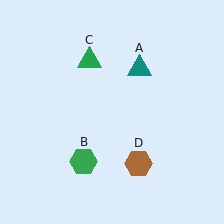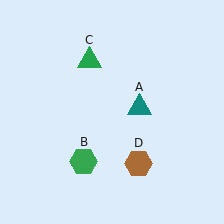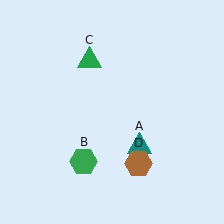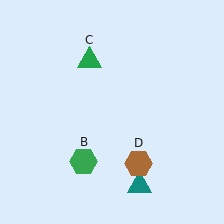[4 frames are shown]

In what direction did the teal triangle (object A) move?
The teal triangle (object A) moved down.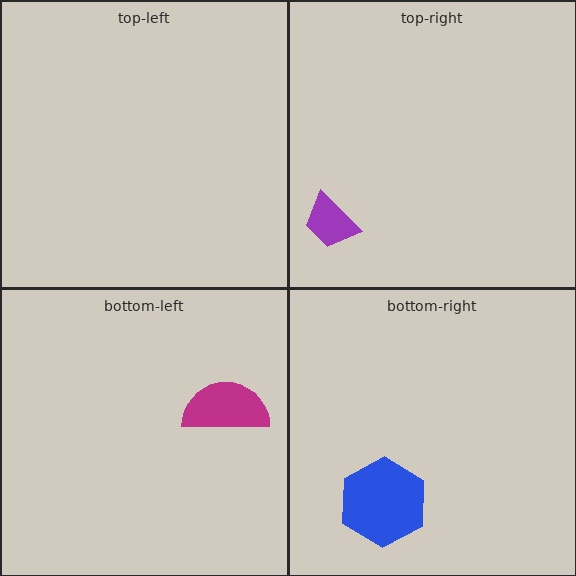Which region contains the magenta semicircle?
The bottom-left region.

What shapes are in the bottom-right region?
The blue hexagon.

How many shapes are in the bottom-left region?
1.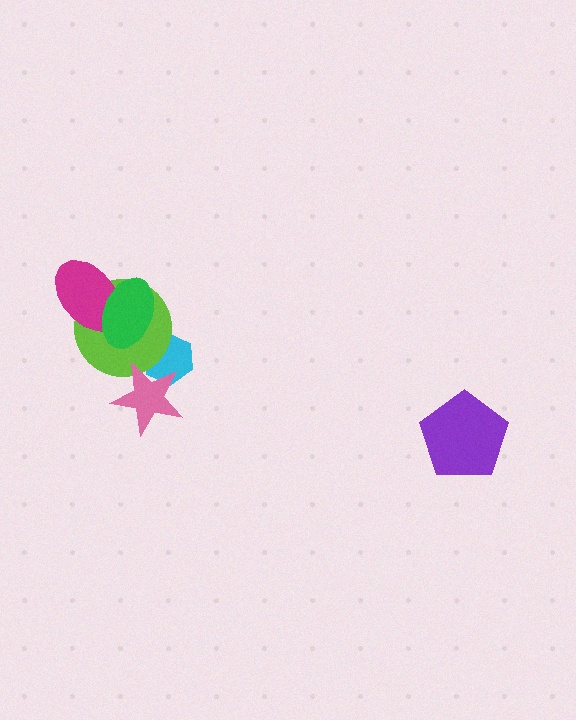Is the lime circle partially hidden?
Yes, it is partially covered by another shape.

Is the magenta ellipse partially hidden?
Yes, it is partially covered by another shape.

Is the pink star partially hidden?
No, no other shape covers it.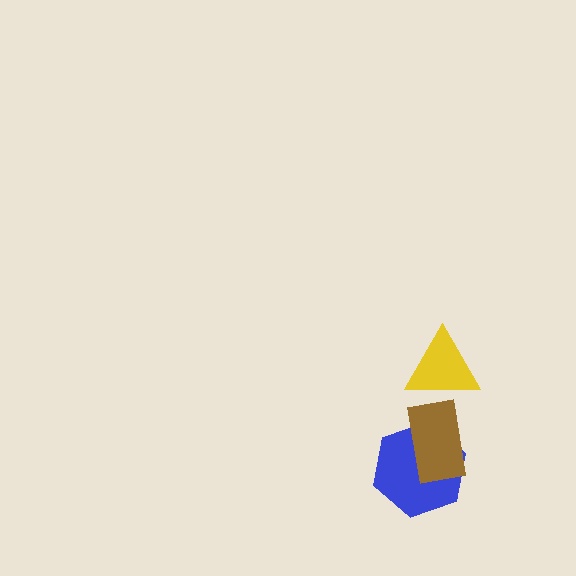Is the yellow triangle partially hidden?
No, no other shape covers it.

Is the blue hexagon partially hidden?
Yes, it is partially covered by another shape.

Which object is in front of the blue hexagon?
The brown rectangle is in front of the blue hexagon.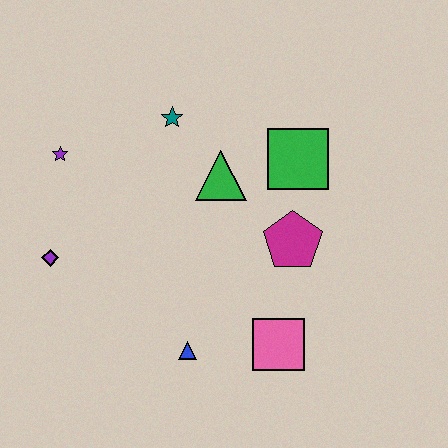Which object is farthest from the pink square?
The purple star is farthest from the pink square.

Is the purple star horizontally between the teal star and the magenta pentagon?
No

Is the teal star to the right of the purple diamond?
Yes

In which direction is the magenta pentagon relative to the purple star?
The magenta pentagon is to the right of the purple star.